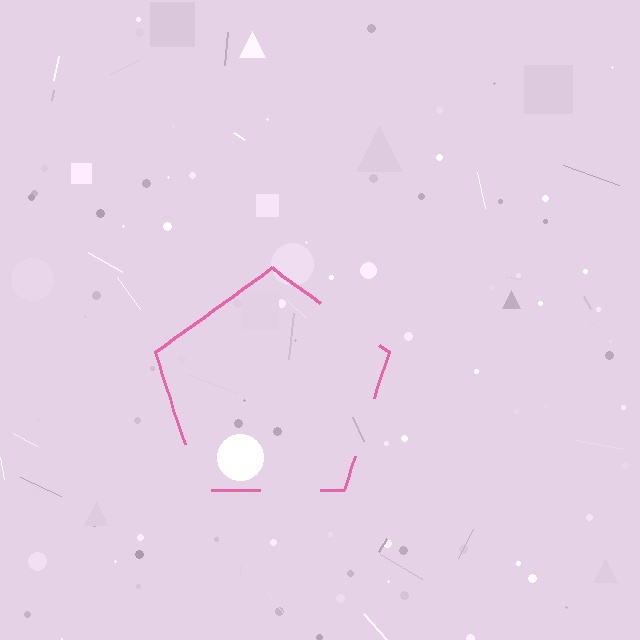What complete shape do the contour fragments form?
The contour fragments form a pentagon.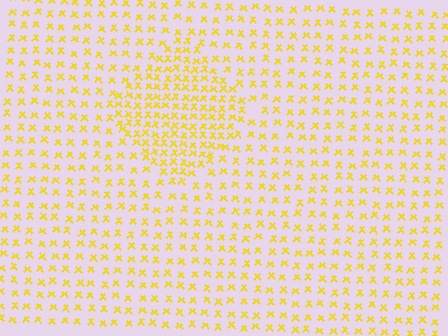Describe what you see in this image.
The image contains small yellow elements arranged at two different densities. A diamond-shaped region is visible where the elements are more densely packed than the surrounding area.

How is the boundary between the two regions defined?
The boundary is defined by a change in element density (approximately 1.9x ratio). All elements are the same color, size, and shape.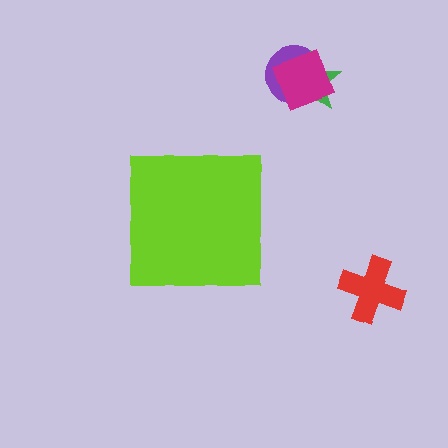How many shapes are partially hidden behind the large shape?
0 shapes are partially hidden.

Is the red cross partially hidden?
No, the red cross is fully visible.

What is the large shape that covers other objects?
A lime square.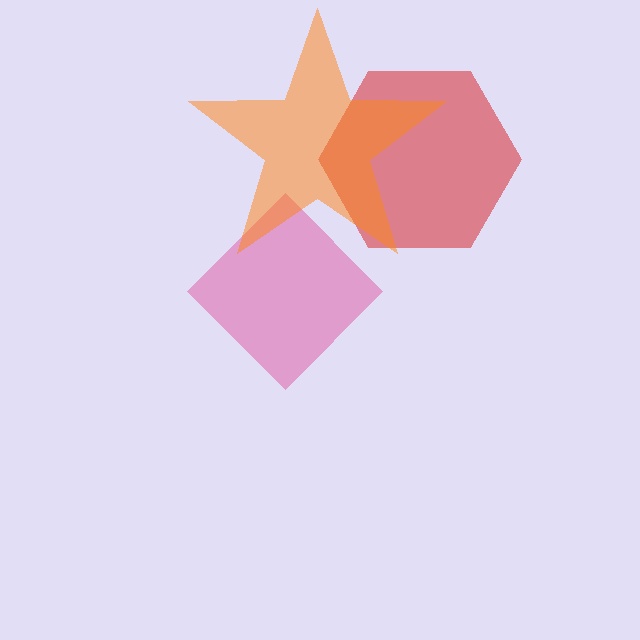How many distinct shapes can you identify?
There are 3 distinct shapes: a red hexagon, a pink diamond, an orange star.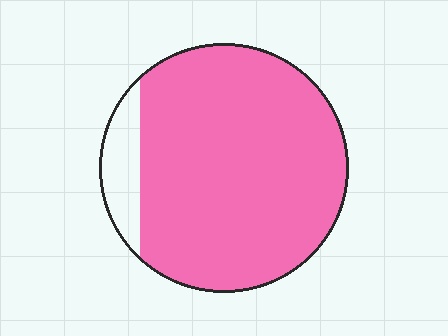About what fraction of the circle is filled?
About nine tenths (9/10).